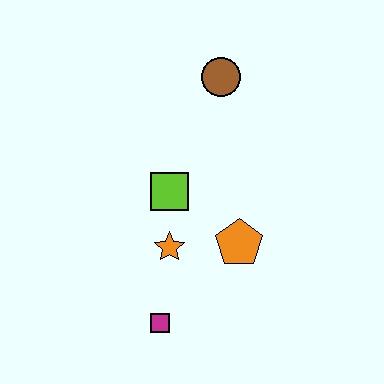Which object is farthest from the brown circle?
The magenta square is farthest from the brown circle.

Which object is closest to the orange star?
The lime square is closest to the orange star.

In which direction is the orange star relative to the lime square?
The orange star is below the lime square.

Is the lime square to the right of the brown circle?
No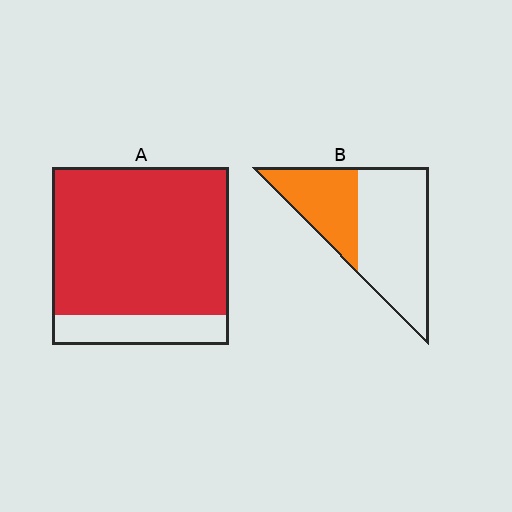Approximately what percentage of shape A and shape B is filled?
A is approximately 85% and B is approximately 35%.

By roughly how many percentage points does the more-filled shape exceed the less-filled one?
By roughly 45 percentage points (A over B).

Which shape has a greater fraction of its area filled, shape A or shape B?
Shape A.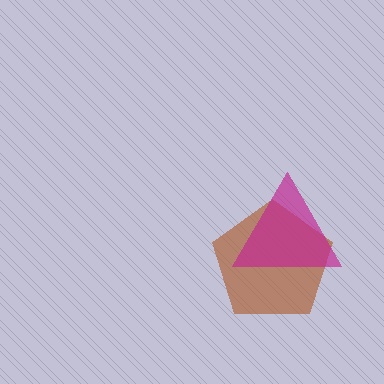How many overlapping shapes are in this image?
There are 2 overlapping shapes in the image.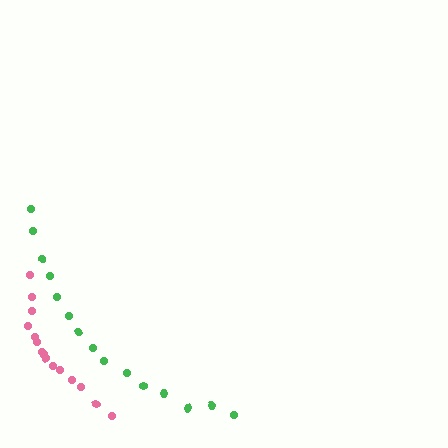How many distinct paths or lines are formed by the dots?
There are 2 distinct paths.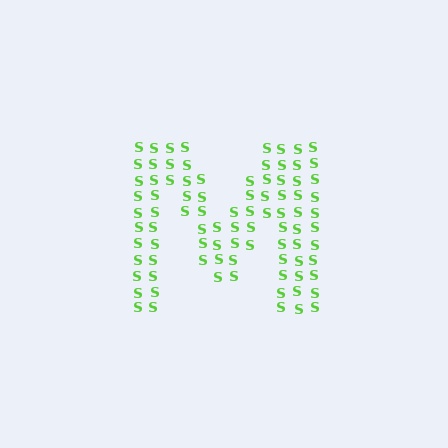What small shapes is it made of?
It is made of small letter S's.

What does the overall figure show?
The overall figure shows the letter M.